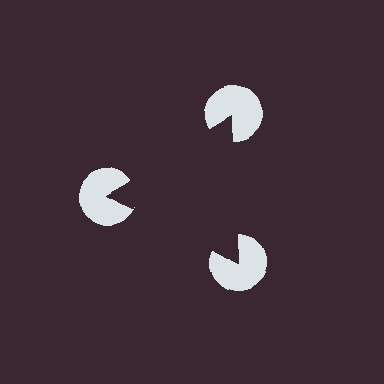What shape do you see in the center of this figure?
An illusory triangle — its edges are inferred from the aligned wedge cuts in the pac-man discs, not physically drawn.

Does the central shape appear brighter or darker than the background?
It typically appears slightly darker than the background, even though no actual brightness change is drawn.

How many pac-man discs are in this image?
There are 3 — one at each vertex of the illusory triangle.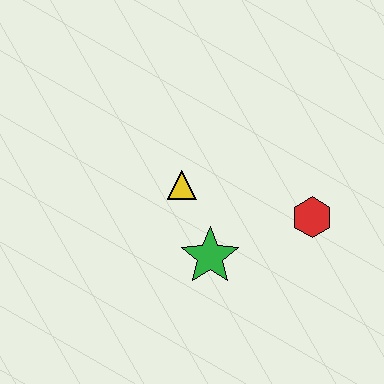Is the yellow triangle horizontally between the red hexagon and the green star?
No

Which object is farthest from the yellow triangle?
The red hexagon is farthest from the yellow triangle.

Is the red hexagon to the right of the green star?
Yes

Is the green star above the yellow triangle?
No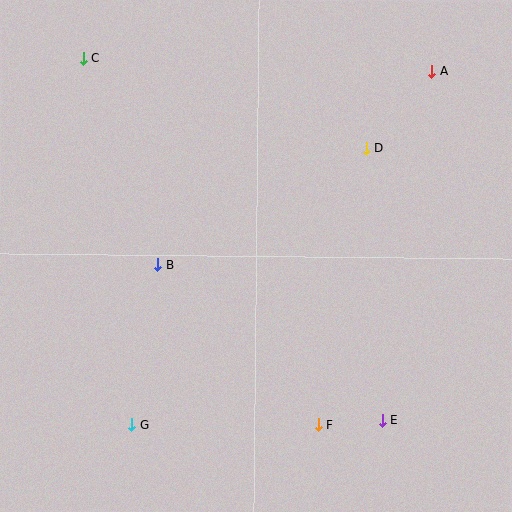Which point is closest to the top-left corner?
Point C is closest to the top-left corner.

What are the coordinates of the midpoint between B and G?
The midpoint between B and G is at (145, 344).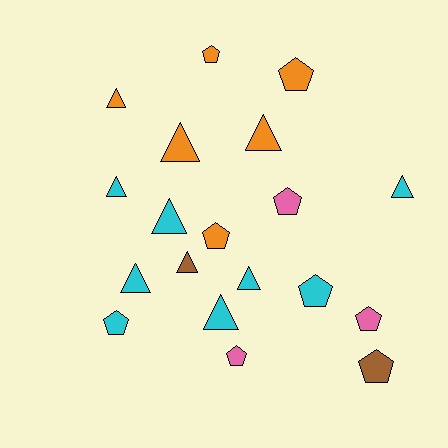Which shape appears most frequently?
Triangle, with 10 objects.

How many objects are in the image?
There are 19 objects.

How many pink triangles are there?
There are no pink triangles.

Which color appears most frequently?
Cyan, with 8 objects.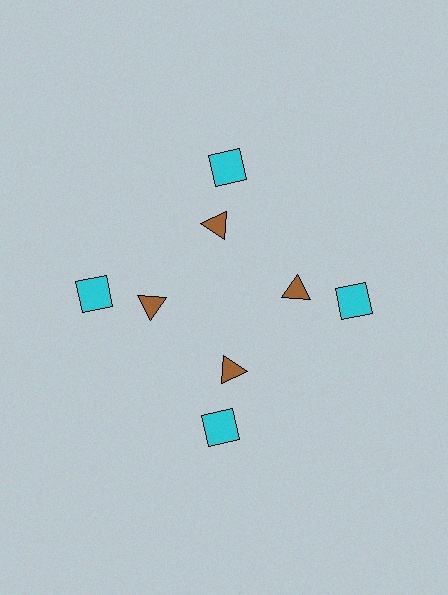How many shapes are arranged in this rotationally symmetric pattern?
There are 8 shapes, arranged in 4 groups of 2.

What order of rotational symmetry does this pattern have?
This pattern has 4-fold rotational symmetry.